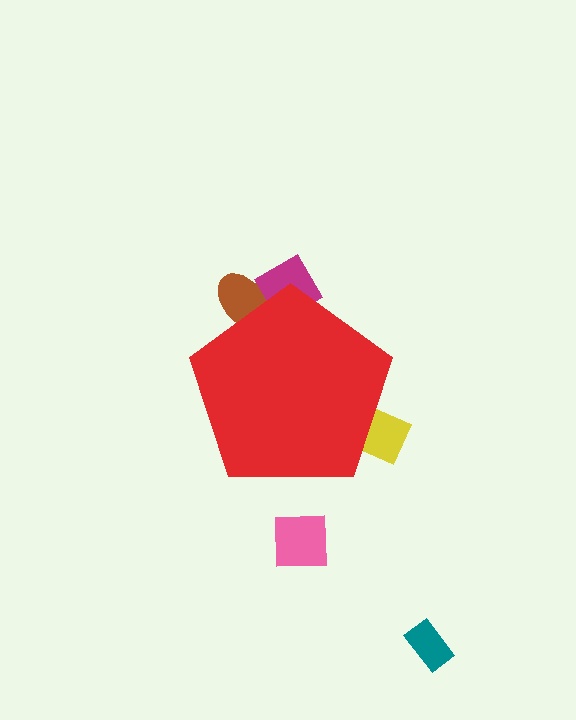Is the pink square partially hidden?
No, the pink square is fully visible.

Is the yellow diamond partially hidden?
Yes, the yellow diamond is partially hidden behind the red pentagon.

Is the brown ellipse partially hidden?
Yes, the brown ellipse is partially hidden behind the red pentagon.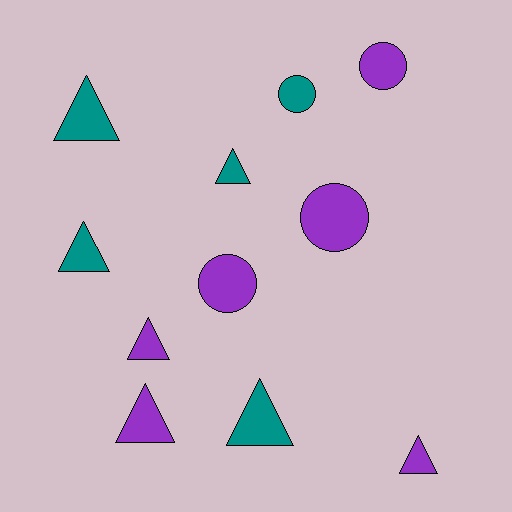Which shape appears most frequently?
Triangle, with 7 objects.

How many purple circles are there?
There are 3 purple circles.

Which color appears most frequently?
Purple, with 6 objects.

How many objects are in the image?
There are 11 objects.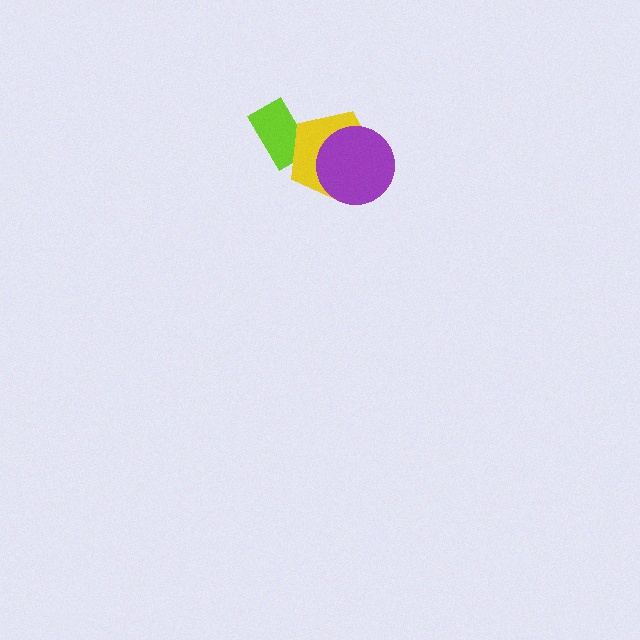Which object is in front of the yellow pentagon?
The purple circle is in front of the yellow pentagon.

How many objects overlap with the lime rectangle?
1 object overlaps with the lime rectangle.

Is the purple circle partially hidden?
No, no other shape covers it.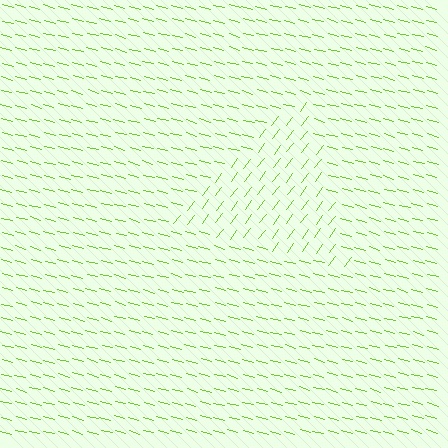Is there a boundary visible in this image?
Yes, there is a texture boundary formed by a change in line orientation.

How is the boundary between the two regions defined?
The boundary is defined purely by a change in line orientation (approximately 68 degrees difference). All lines are the same color and thickness.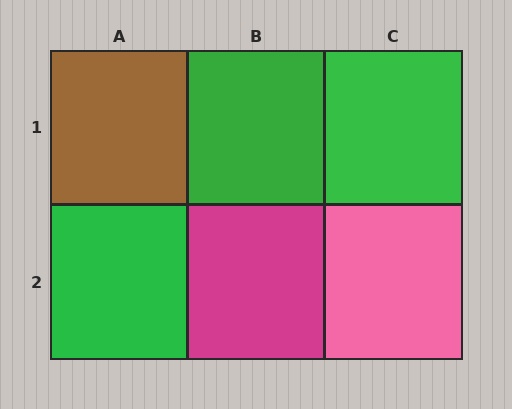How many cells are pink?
1 cell is pink.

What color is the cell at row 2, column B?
Magenta.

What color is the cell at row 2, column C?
Pink.